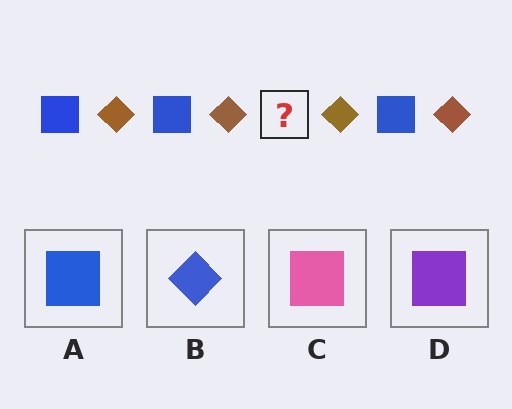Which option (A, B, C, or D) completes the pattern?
A.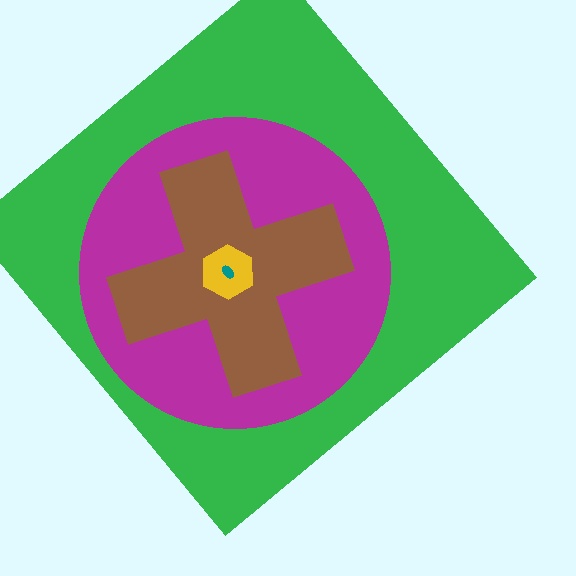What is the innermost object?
The teal ellipse.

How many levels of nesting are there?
5.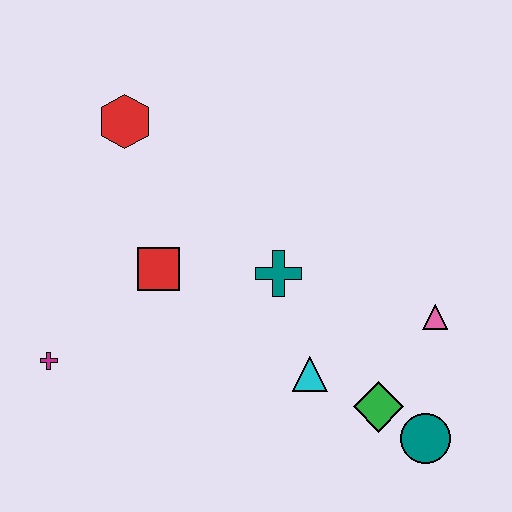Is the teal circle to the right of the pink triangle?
No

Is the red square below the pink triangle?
No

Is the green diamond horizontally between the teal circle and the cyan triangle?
Yes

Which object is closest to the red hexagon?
The red square is closest to the red hexagon.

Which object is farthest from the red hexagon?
The teal circle is farthest from the red hexagon.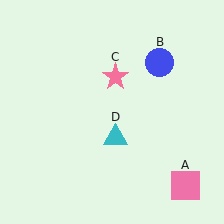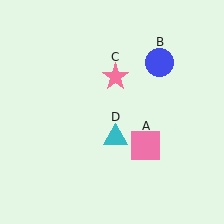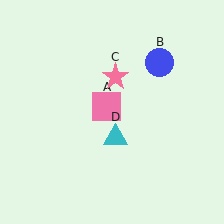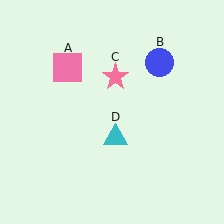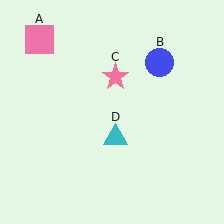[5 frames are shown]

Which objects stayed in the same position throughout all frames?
Blue circle (object B) and pink star (object C) and cyan triangle (object D) remained stationary.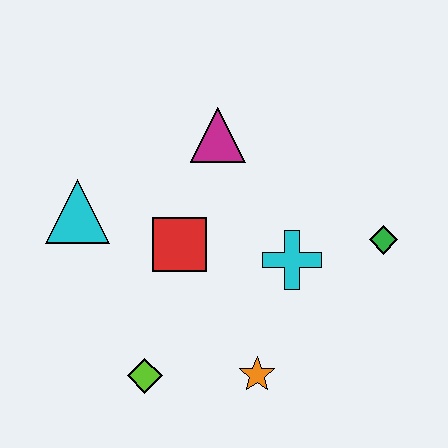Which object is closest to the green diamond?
The cyan cross is closest to the green diamond.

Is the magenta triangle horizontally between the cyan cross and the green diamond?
No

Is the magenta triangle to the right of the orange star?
No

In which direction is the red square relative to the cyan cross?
The red square is to the left of the cyan cross.